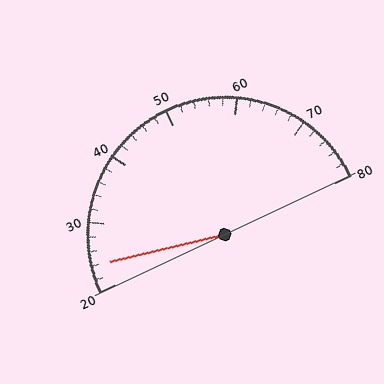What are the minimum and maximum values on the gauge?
The gauge ranges from 20 to 80.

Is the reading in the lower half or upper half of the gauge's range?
The reading is in the lower half of the range (20 to 80).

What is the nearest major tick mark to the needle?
The nearest major tick mark is 20.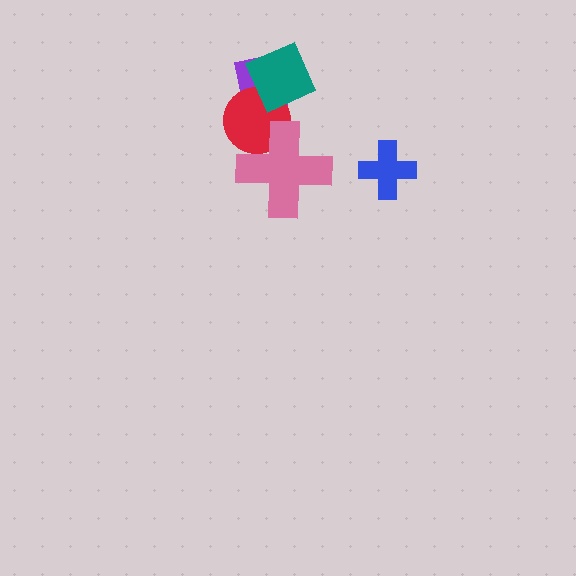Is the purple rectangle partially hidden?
Yes, it is partially covered by another shape.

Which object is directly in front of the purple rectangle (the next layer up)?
The red circle is directly in front of the purple rectangle.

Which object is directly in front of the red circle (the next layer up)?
The teal diamond is directly in front of the red circle.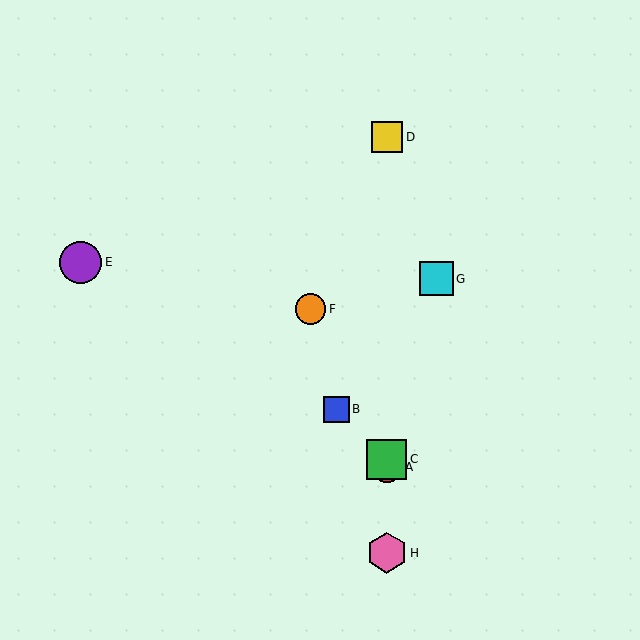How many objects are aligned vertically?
4 objects (A, C, D, H) are aligned vertically.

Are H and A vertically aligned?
Yes, both are at x≈387.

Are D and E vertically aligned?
No, D is at x≈387 and E is at x≈81.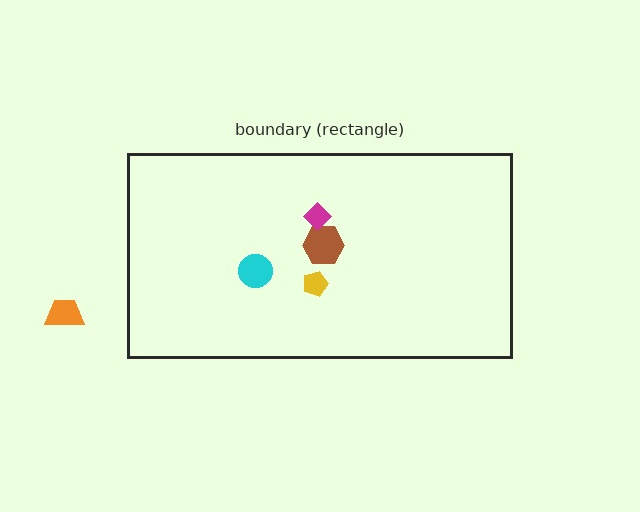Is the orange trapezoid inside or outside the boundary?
Outside.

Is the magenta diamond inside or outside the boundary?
Inside.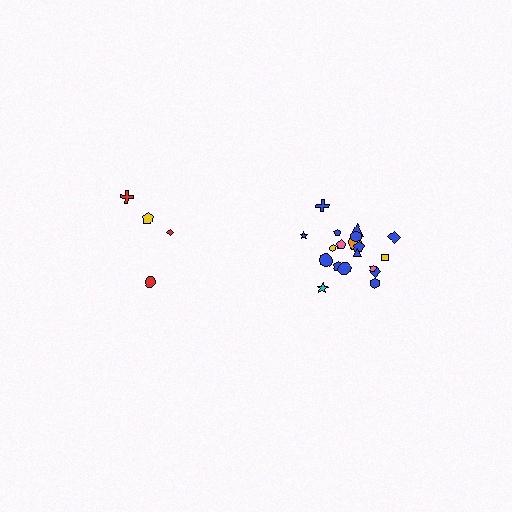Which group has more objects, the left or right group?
The right group.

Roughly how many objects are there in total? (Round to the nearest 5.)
Roughly 25 objects in total.